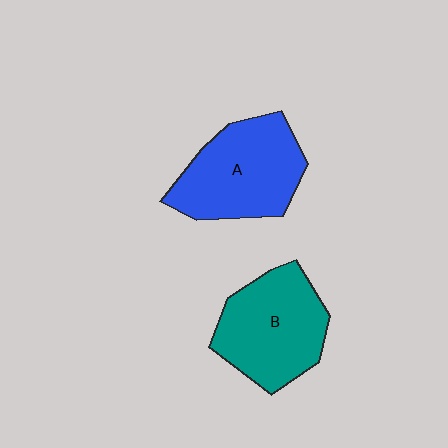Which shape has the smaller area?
Shape B (teal).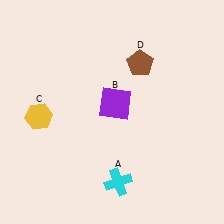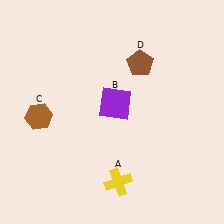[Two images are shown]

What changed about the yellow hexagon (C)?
In Image 1, C is yellow. In Image 2, it changed to brown.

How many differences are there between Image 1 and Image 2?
There are 2 differences between the two images.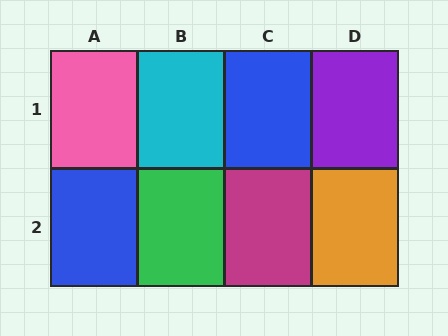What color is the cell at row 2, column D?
Orange.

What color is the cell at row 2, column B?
Green.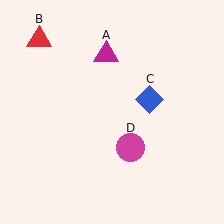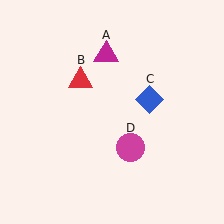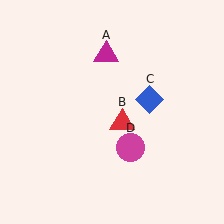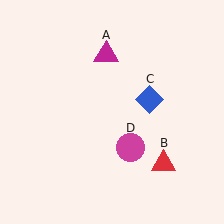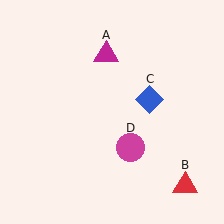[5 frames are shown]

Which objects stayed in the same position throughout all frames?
Magenta triangle (object A) and blue diamond (object C) and magenta circle (object D) remained stationary.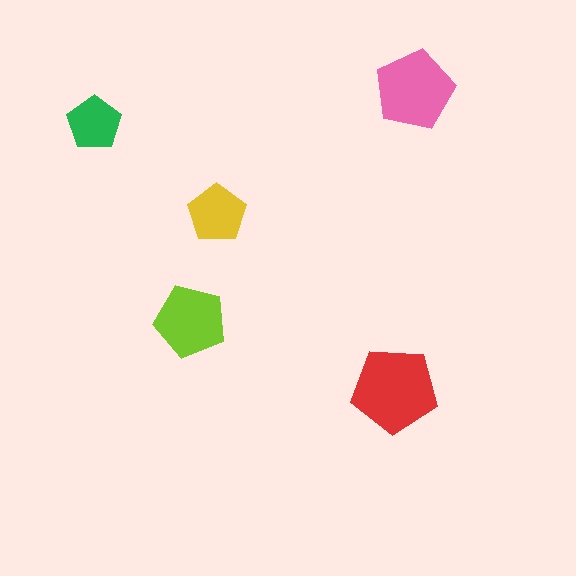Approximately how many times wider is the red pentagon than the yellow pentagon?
About 1.5 times wider.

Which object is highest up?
The pink pentagon is topmost.